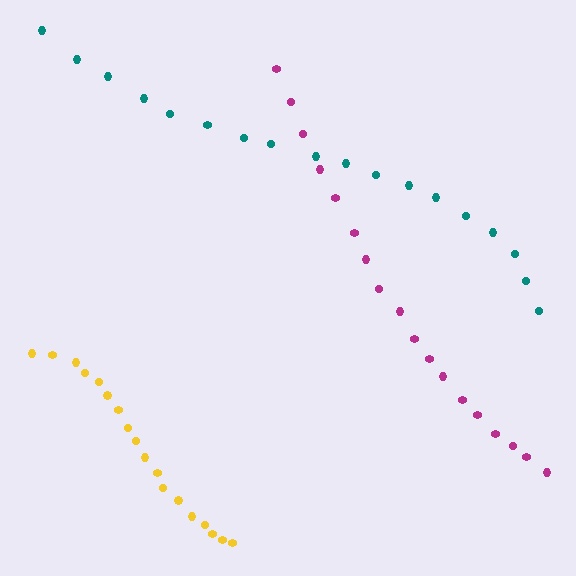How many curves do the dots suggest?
There are 3 distinct paths.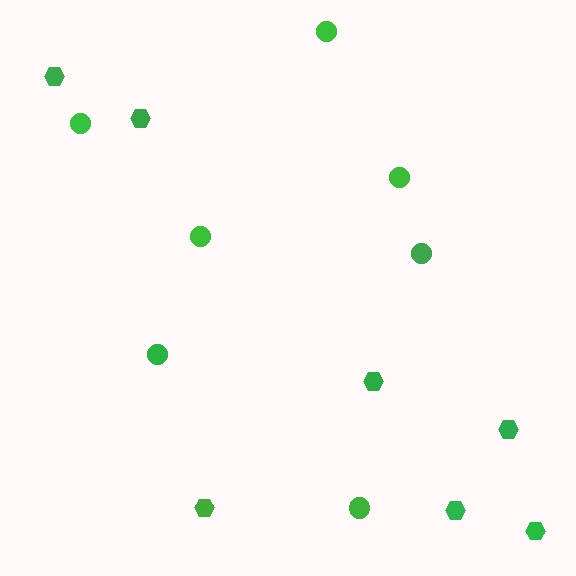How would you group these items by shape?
There are 2 groups: one group of circles (7) and one group of hexagons (7).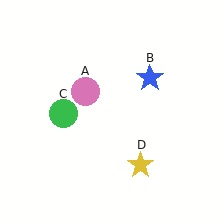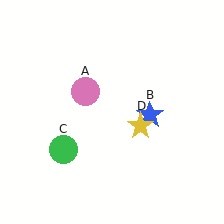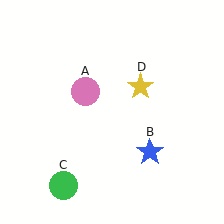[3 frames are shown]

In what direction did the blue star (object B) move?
The blue star (object B) moved down.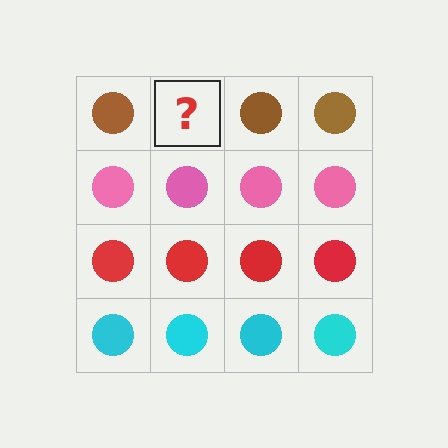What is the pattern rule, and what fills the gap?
The rule is that each row has a consistent color. The gap should be filled with a brown circle.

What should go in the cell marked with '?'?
The missing cell should contain a brown circle.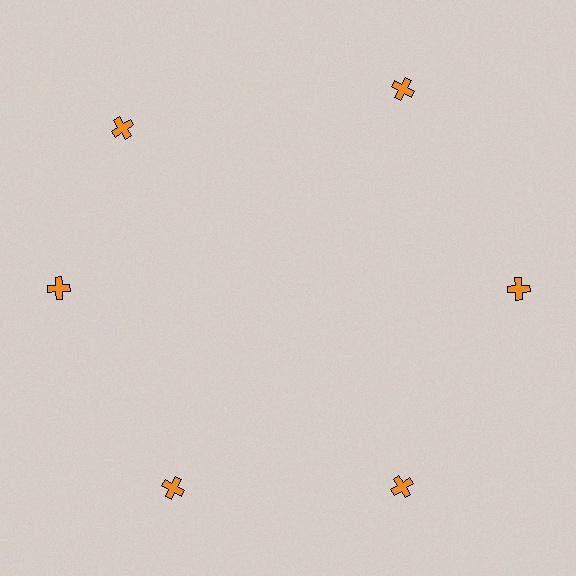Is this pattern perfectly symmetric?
No. The 6 orange crosses are arranged in a ring, but one element near the 11 o'clock position is rotated out of alignment along the ring, breaking the 6-fold rotational symmetry.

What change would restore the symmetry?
The symmetry would be restored by rotating it back into even spacing with its neighbors so that all 6 crosses sit at equal angles and equal distance from the center.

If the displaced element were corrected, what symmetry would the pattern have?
It would have 6-fold rotational symmetry — the pattern would map onto itself every 60 degrees.